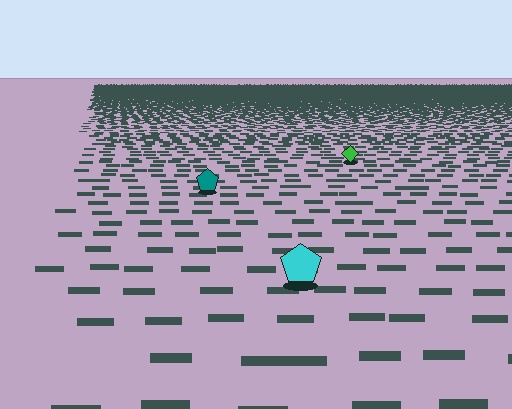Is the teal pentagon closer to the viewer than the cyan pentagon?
No. The cyan pentagon is closer — you can tell from the texture gradient: the ground texture is coarser near it.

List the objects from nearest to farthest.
From nearest to farthest: the cyan pentagon, the teal pentagon, the green diamond.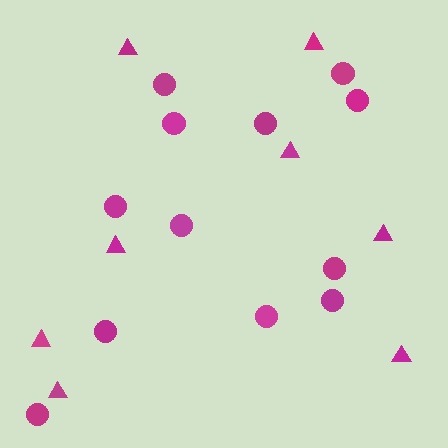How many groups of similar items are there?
There are 2 groups: one group of circles (12) and one group of triangles (8).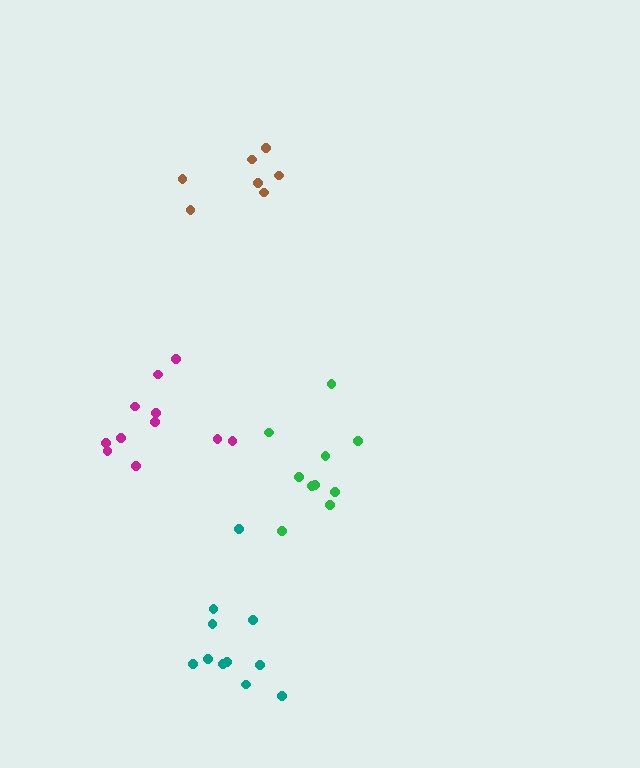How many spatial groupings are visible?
There are 4 spatial groupings.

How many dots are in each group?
Group 1: 11 dots, Group 2: 7 dots, Group 3: 10 dots, Group 4: 11 dots (39 total).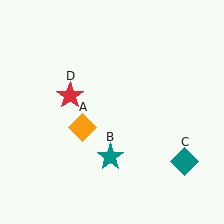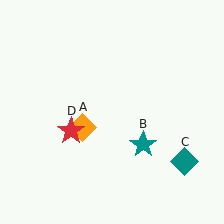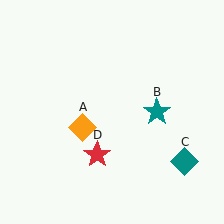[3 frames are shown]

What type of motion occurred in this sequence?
The teal star (object B), red star (object D) rotated counterclockwise around the center of the scene.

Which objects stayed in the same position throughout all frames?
Orange diamond (object A) and teal diamond (object C) remained stationary.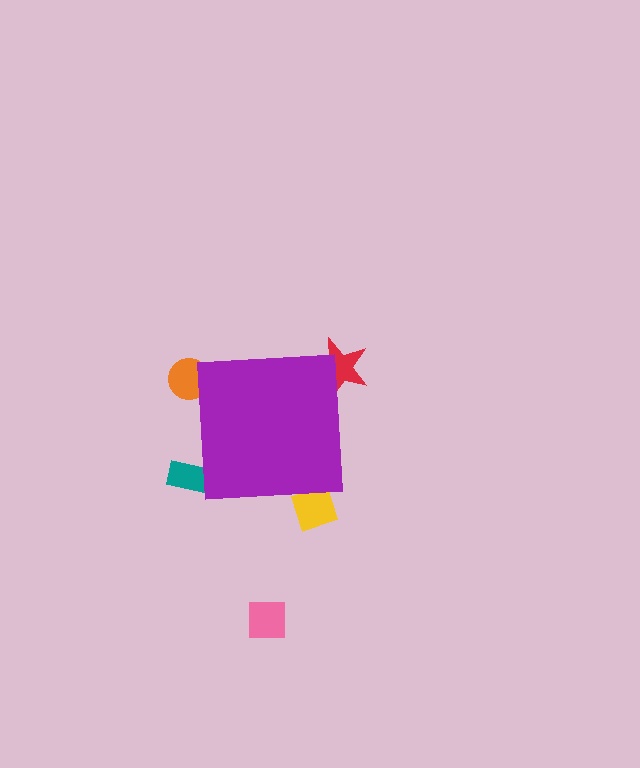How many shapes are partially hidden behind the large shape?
4 shapes are partially hidden.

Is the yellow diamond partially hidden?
Yes, the yellow diamond is partially hidden behind the purple square.